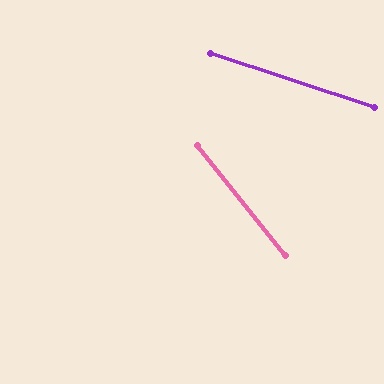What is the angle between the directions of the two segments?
Approximately 33 degrees.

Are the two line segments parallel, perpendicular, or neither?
Neither parallel nor perpendicular — they differ by about 33°.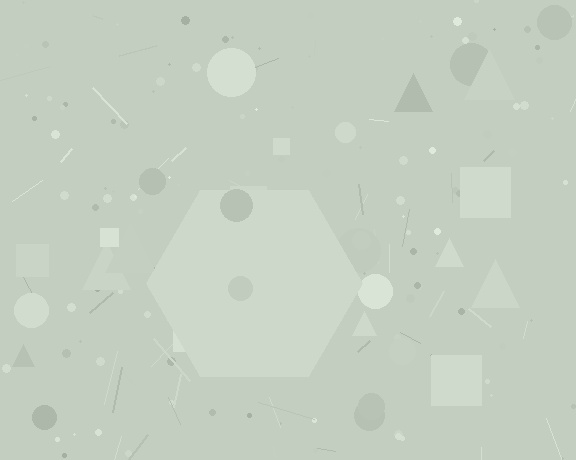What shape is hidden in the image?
A hexagon is hidden in the image.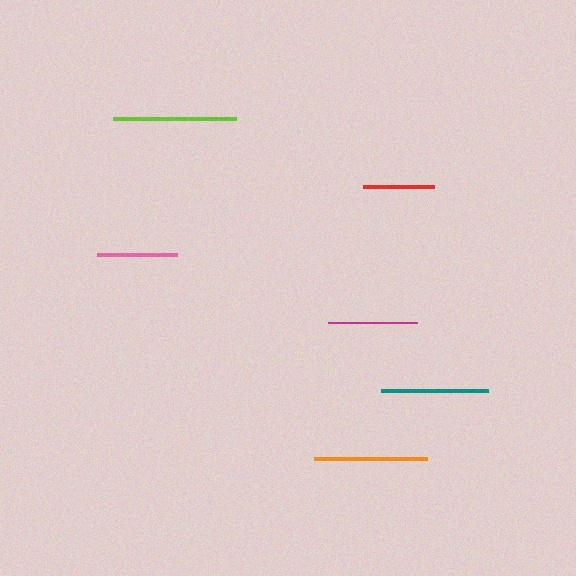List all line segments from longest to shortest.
From longest to shortest: lime, orange, teal, magenta, pink, red.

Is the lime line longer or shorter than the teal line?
The lime line is longer than the teal line.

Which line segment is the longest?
The lime line is the longest at approximately 123 pixels.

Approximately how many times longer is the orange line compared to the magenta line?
The orange line is approximately 1.3 times the length of the magenta line.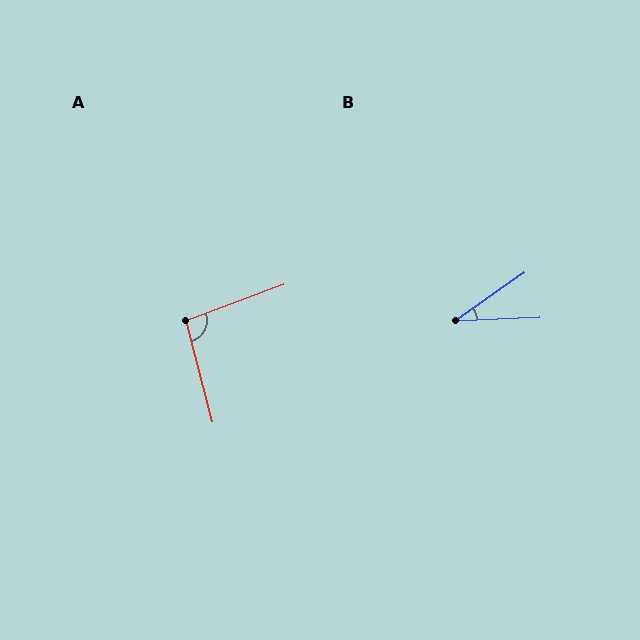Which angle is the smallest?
B, at approximately 33 degrees.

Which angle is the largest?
A, at approximately 95 degrees.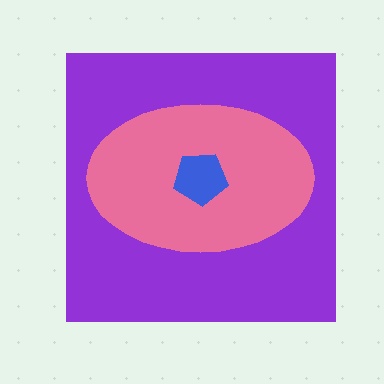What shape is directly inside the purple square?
The pink ellipse.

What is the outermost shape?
The purple square.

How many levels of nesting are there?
3.